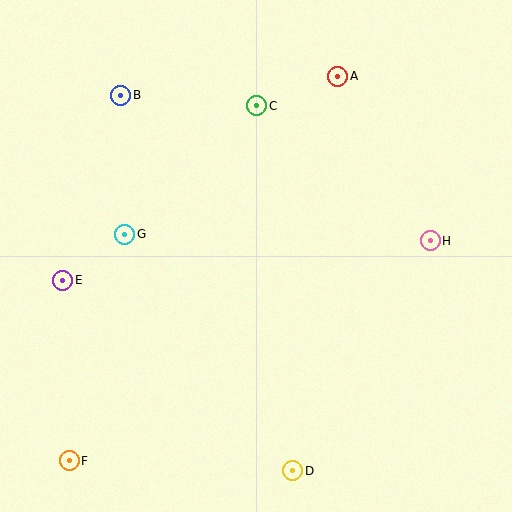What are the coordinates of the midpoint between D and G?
The midpoint between D and G is at (209, 353).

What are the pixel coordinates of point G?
Point G is at (125, 234).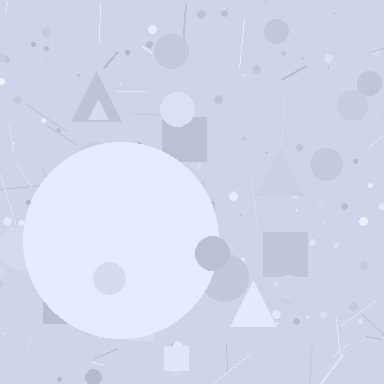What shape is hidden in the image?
A circle is hidden in the image.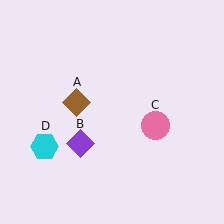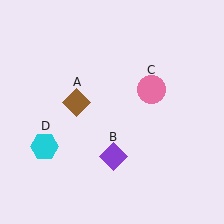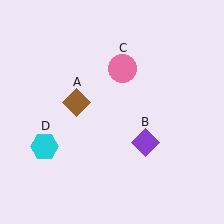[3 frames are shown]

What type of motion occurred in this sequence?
The purple diamond (object B), pink circle (object C) rotated counterclockwise around the center of the scene.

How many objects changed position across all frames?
2 objects changed position: purple diamond (object B), pink circle (object C).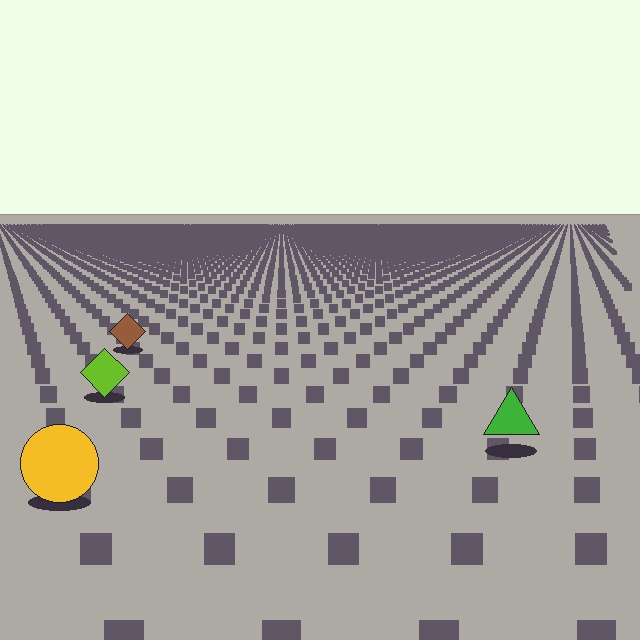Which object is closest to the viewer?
The yellow circle is closest. The texture marks near it are larger and more spread out.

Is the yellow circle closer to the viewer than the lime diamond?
Yes. The yellow circle is closer — you can tell from the texture gradient: the ground texture is coarser near it.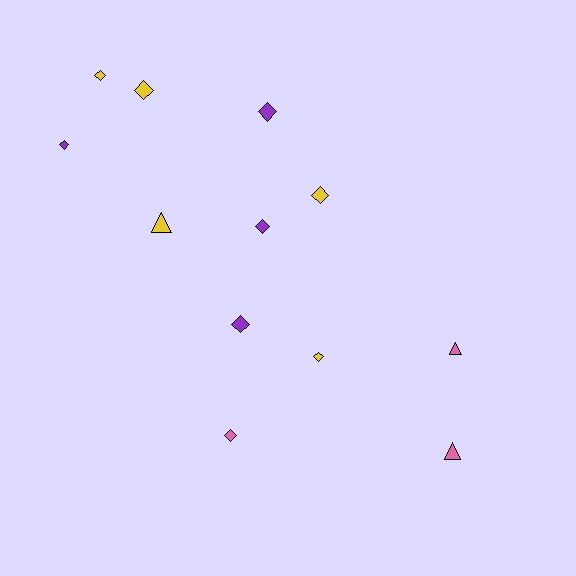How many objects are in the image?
There are 12 objects.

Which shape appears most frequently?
Diamond, with 9 objects.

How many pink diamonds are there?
There is 1 pink diamond.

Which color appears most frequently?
Yellow, with 5 objects.